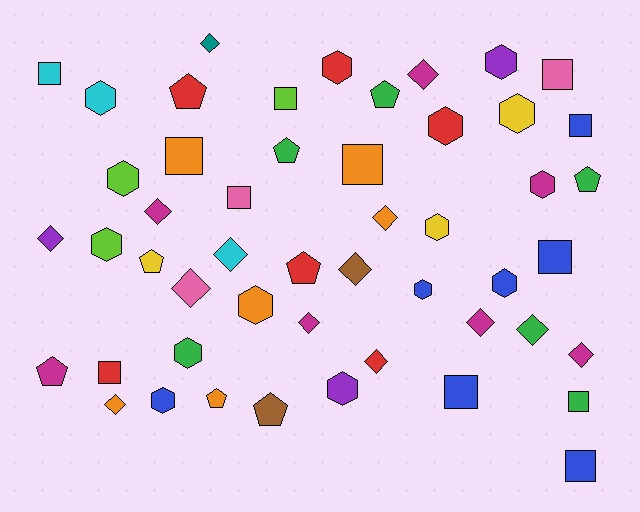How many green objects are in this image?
There are 6 green objects.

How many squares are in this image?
There are 12 squares.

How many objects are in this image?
There are 50 objects.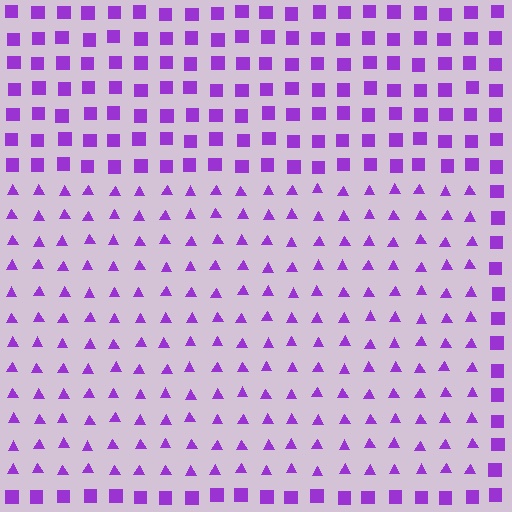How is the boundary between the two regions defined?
The boundary is defined by a change in element shape: triangles inside vs. squares outside. All elements share the same color and spacing.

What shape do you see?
I see a rectangle.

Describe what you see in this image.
The image is filled with small purple elements arranged in a uniform grid. A rectangle-shaped region contains triangles, while the surrounding area contains squares. The boundary is defined purely by the change in element shape.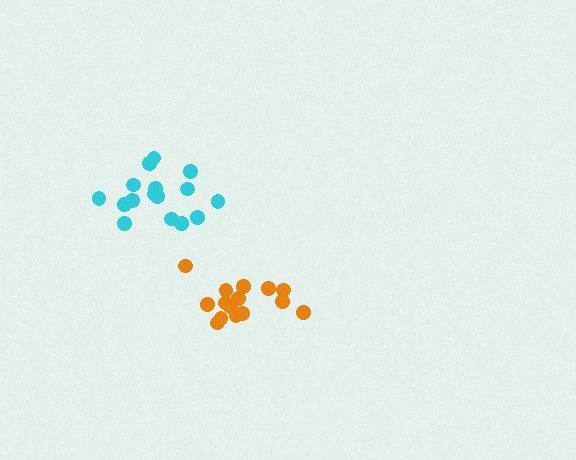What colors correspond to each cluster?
The clusters are colored: orange, cyan.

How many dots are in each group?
Group 1: 15 dots, Group 2: 17 dots (32 total).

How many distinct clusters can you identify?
There are 2 distinct clusters.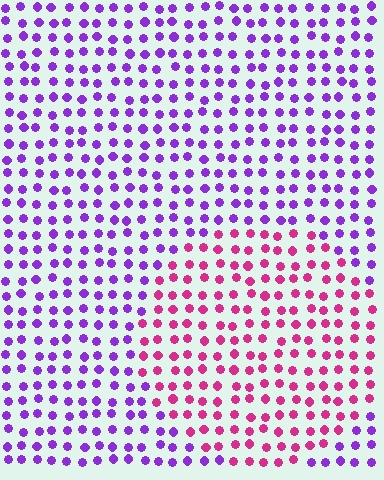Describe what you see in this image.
The image is filled with small purple elements in a uniform arrangement. A circle-shaped region is visible where the elements are tinted to a slightly different hue, forming a subtle color boundary.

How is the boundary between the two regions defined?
The boundary is defined purely by a slight shift in hue (about 52 degrees). Spacing, size, and orientation are identical on both sides.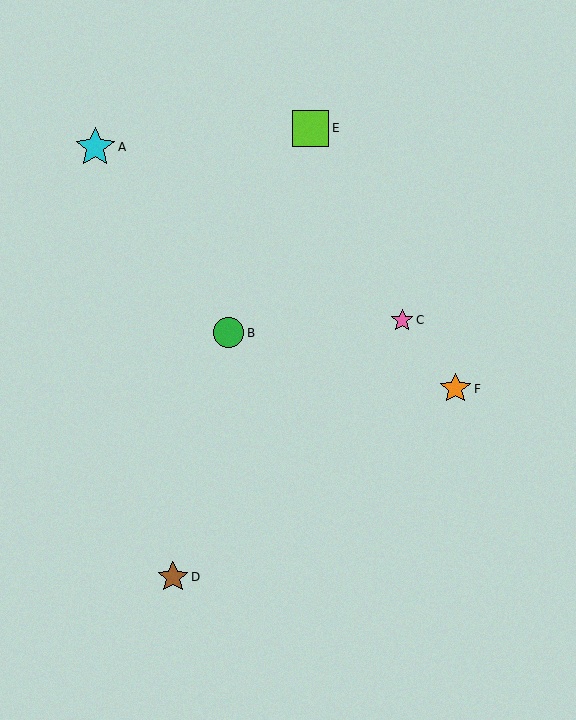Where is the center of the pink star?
The center of the pink star is at (402, 320).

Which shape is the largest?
The cyan star (labeled A) is the largest.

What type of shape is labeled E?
Shape E is a lime square.